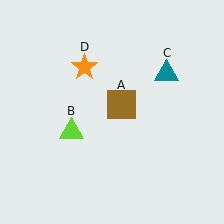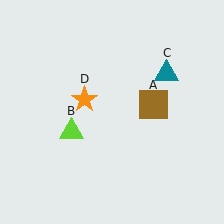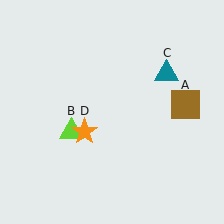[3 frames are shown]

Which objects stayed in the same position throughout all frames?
Lime triangle (object B) and teal triangle (object C) remained stationary.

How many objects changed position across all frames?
2 objects changed position: brown square (object A), orange star (object D).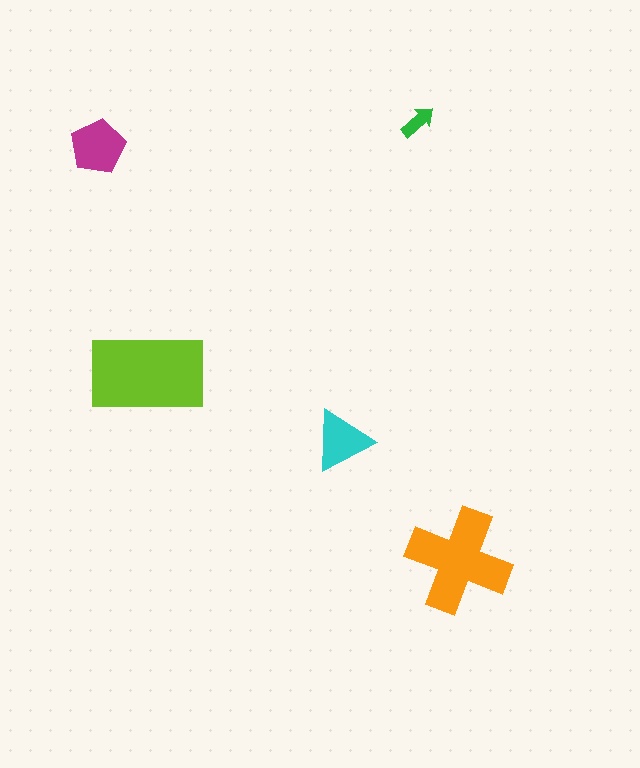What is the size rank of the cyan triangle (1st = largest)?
4th.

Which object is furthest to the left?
The magenta pentagon is leftmost.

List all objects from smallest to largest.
The green arrow, the cyan triangle, the magenta pentagon, the orange cross, the lime rectangle.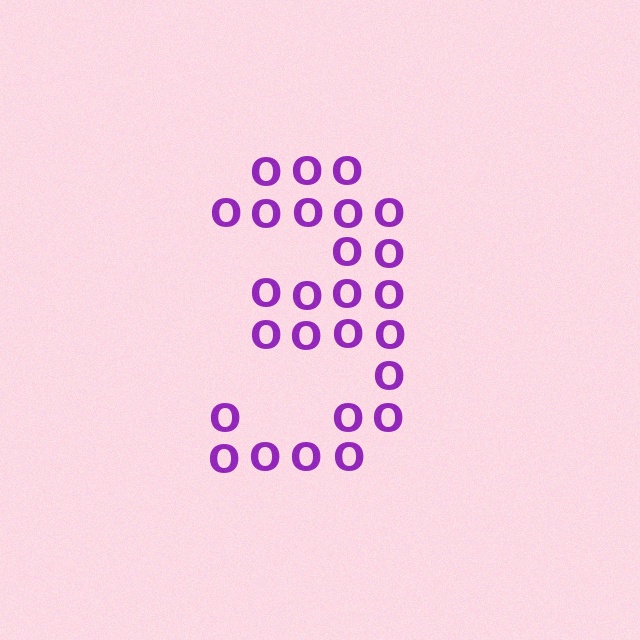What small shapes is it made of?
It is made of small letter O's.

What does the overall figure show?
The overall figure shows the digit 3.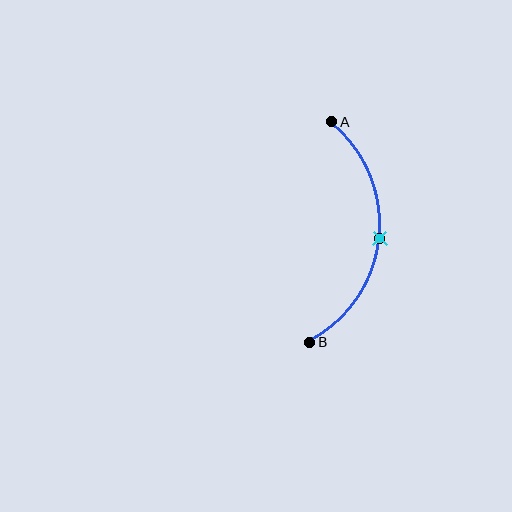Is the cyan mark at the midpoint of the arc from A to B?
Yes. The cyan mark lies on the arc at equal arc-length from both A and B — it is the arc midpoint.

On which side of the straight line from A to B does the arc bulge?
The arc bulges to the right of the straight line connecting A and B.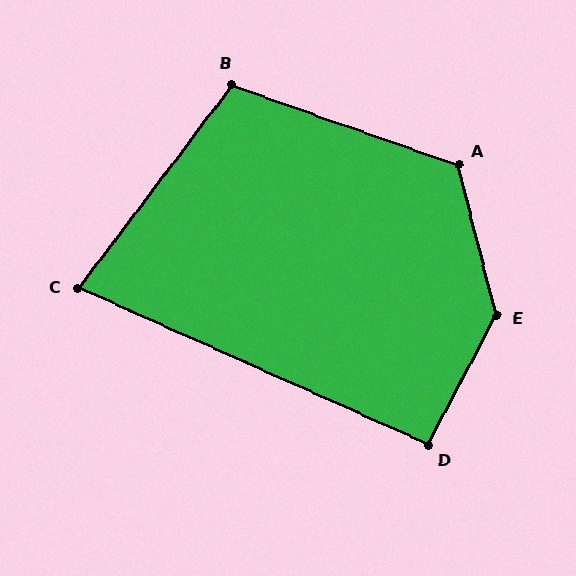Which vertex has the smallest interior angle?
C, at approximately 77 degrees.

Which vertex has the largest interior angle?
E, at approximately 138 degrees.